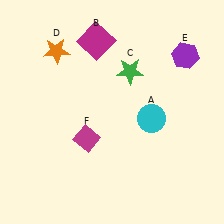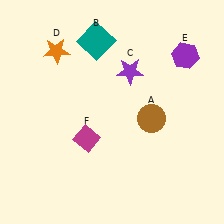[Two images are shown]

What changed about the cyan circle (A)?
In Image 1, A is cyan. In Image 2, it changed to brown.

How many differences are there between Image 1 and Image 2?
There are 3 differences between the two images.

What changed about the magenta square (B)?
In Image 1, B is magenta. In Image 2, it changed to teal.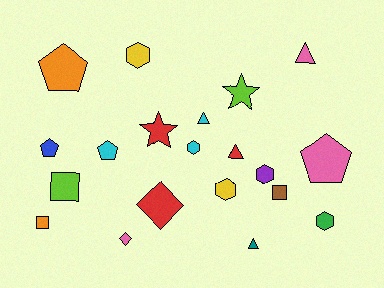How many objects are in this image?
There are 20 objects.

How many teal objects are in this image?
There is 1 teal object.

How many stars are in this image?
There are 2 stars.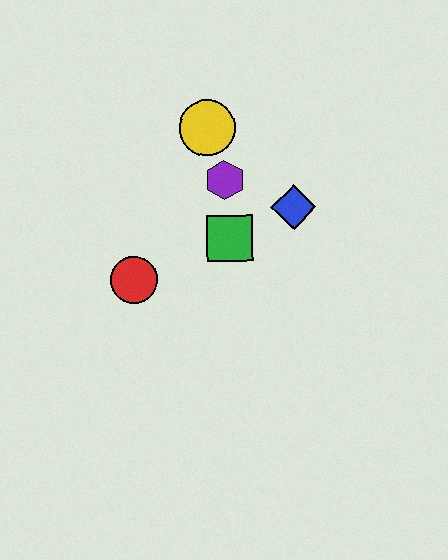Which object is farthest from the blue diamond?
The red circle is farthest from the blue diamond.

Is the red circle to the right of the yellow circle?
No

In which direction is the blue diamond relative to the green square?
The blue diamond is to the right of the green square.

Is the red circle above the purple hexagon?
No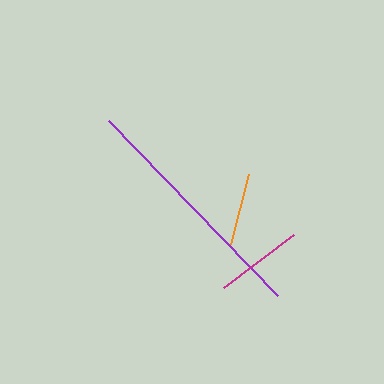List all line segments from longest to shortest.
From longest to shortest: purple, magenta, orange.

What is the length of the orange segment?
The orange segment is approximately 72 pixels long.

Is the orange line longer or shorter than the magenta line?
The magenta line is longer than the orange line.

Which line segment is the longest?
The purple line is the longest at approximately 244 pixels.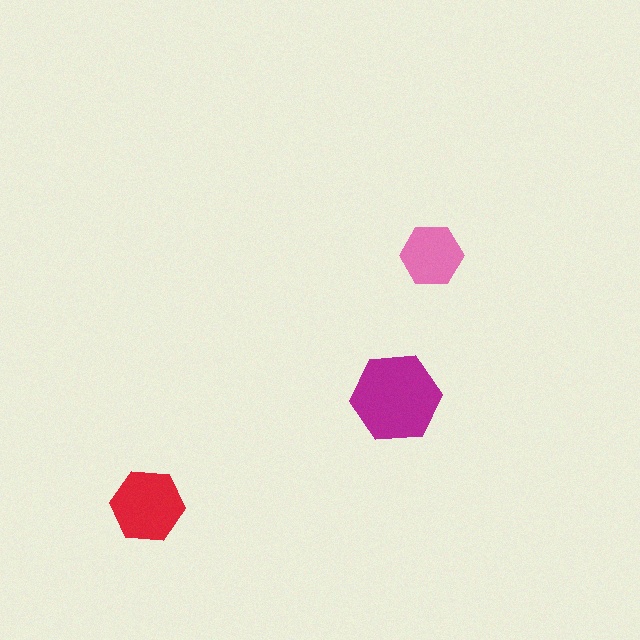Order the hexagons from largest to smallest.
the magenta one, the red one, the pink one.